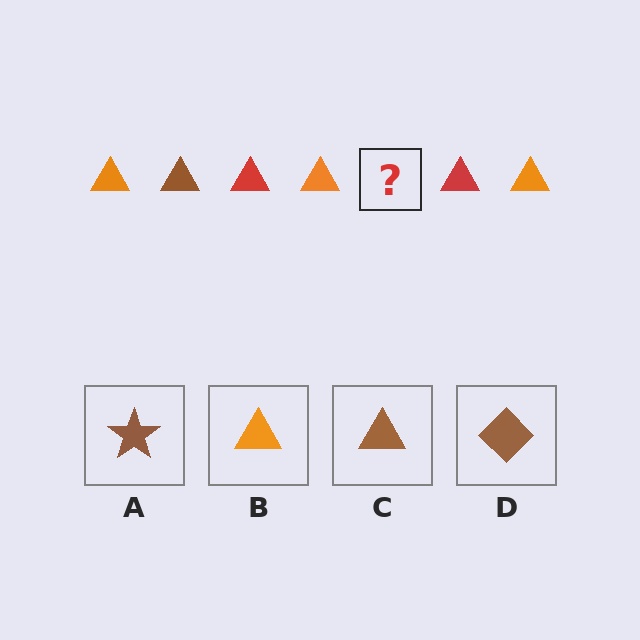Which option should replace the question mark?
Option C.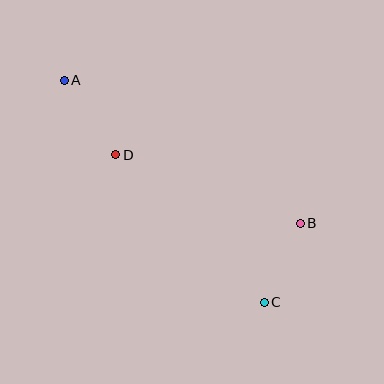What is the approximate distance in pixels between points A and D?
The distance between A and D is approximately 91 pixels.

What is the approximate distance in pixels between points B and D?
The distance between B and D is approximately 197 pixels.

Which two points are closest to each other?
Points B and C are closest to each other.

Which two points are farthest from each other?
Points A and C are farthest from each other.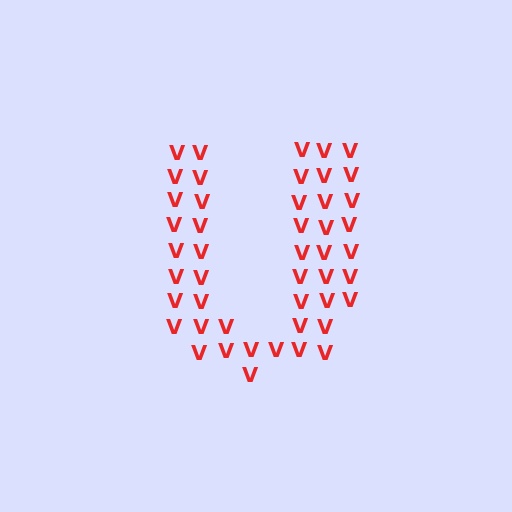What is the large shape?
The large shape is the letter U.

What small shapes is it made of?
It is made of small letter V's.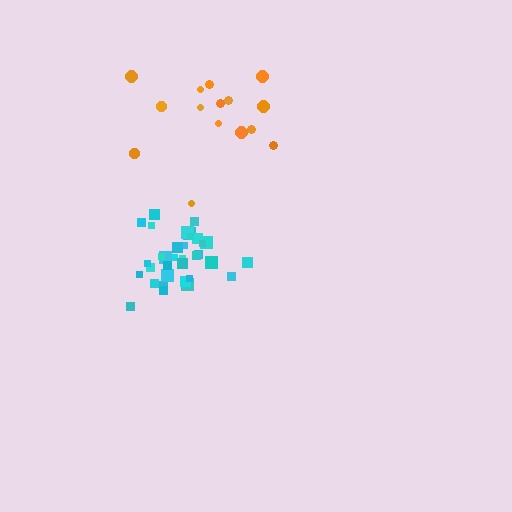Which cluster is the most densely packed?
Cyan.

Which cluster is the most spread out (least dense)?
Orange.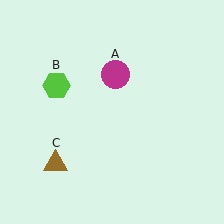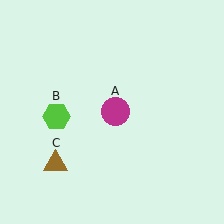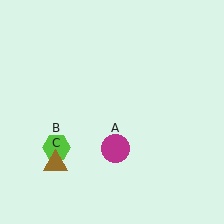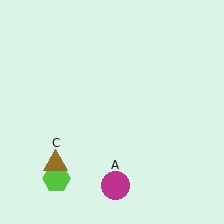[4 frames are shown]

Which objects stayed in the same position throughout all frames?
Brown triangle (object C) remained stationary.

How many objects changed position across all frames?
2 objects changed position: magenta circle (object A), lime hexagon (object B).